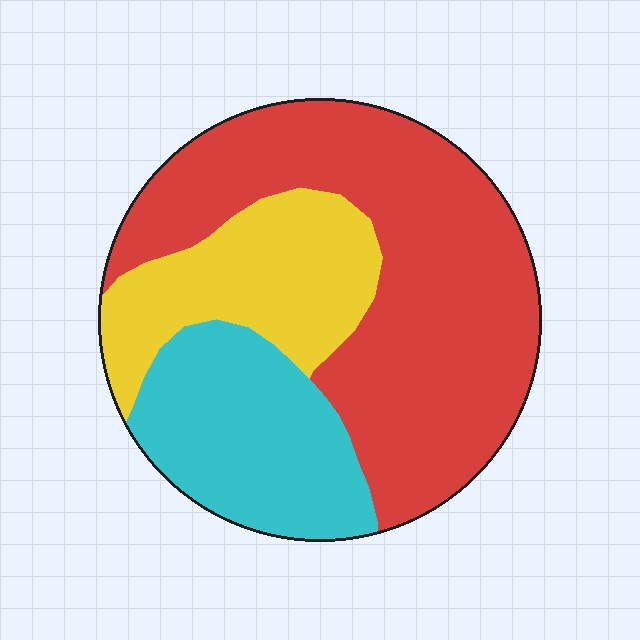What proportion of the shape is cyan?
Cyan takes up about one quarter (1/4) of the shape.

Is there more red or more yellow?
Red.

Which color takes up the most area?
Red, at roughly 55%.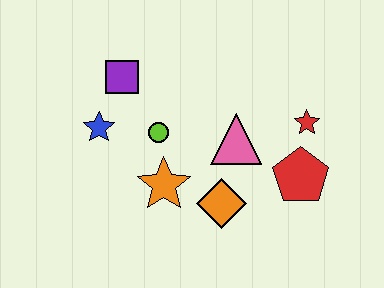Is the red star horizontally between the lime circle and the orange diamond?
No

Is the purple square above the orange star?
Yes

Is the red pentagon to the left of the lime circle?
No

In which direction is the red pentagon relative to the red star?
The red pentagon is below the red star.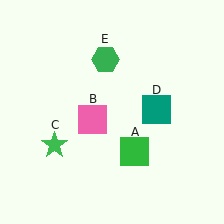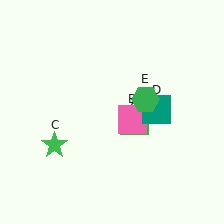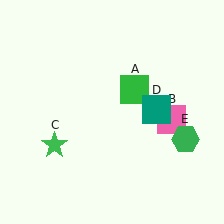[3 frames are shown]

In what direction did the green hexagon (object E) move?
The green hexagon (object E) moved down and to the right.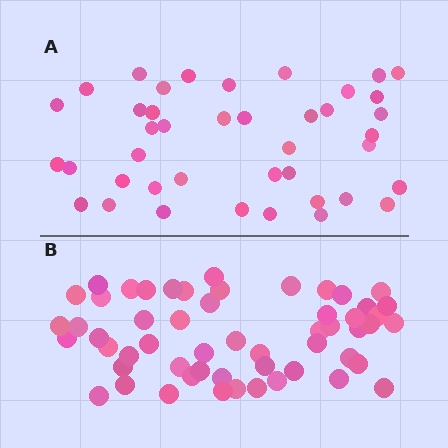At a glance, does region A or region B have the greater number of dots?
Region B (the bottom region) has more dots.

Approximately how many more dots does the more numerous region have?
Region B has approximately 15 more dots than region A.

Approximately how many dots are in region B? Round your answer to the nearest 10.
About 60 dots. (The exact count is 55, which rounds to 60.)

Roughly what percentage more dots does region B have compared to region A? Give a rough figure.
About 35% more.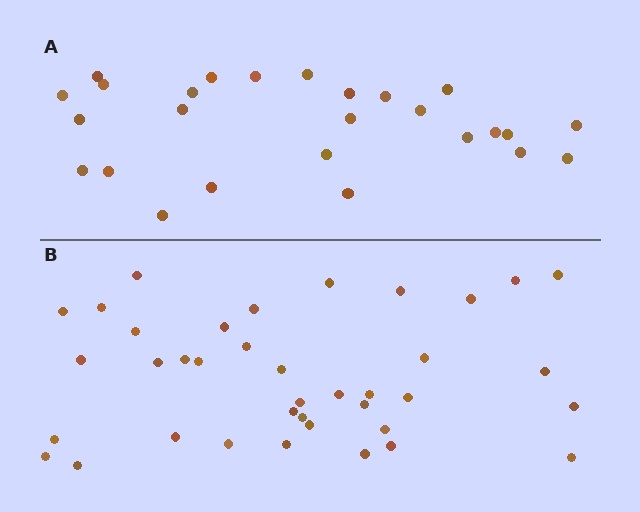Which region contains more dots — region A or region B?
Region B (the bottom region) has more dots.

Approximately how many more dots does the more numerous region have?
Region B has roughly 12 or so more dots than region A.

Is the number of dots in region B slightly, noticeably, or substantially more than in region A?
Region B has substantially more. The ratio is roughly 1.5 to 1.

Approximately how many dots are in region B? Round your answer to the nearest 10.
About 40 dots. (The exact count is 38, which rounds to 40.)